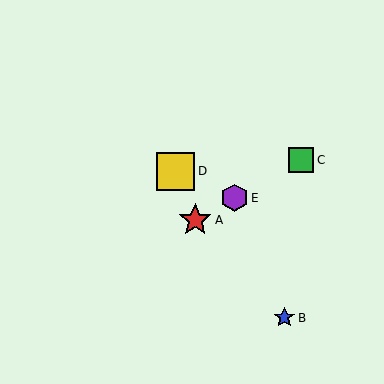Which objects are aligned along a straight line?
Objects A, C, E are aligned along a straight line.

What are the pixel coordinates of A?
Object A is at (195, 220).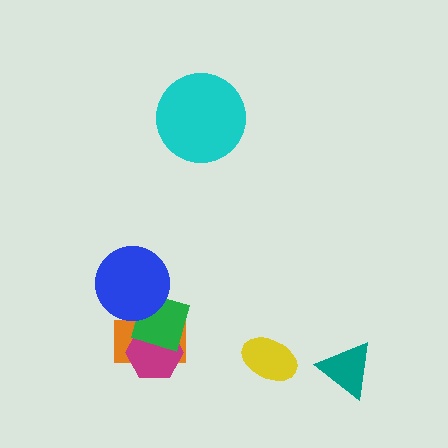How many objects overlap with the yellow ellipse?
0 objects overlap with the yellow ellipse.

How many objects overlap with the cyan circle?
0 objects overlap with the cyan circle.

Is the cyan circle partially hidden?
No, no other shape covers it.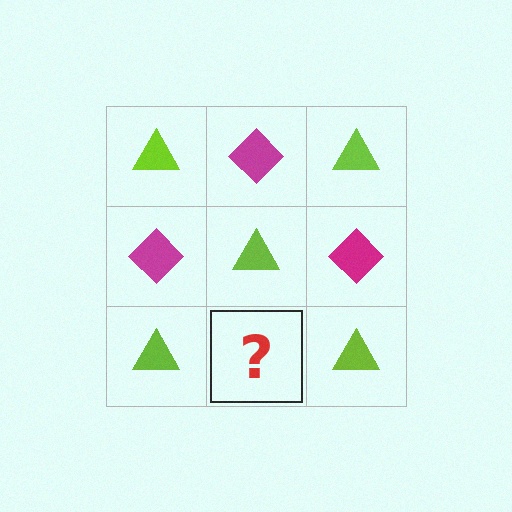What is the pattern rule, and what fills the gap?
The rule is that it alternates lime triangle and magenta diamond in a checkerboard pattern. The gap should be filled with a magenta diamond.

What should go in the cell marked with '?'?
The missing cell should contain a magenta diamond.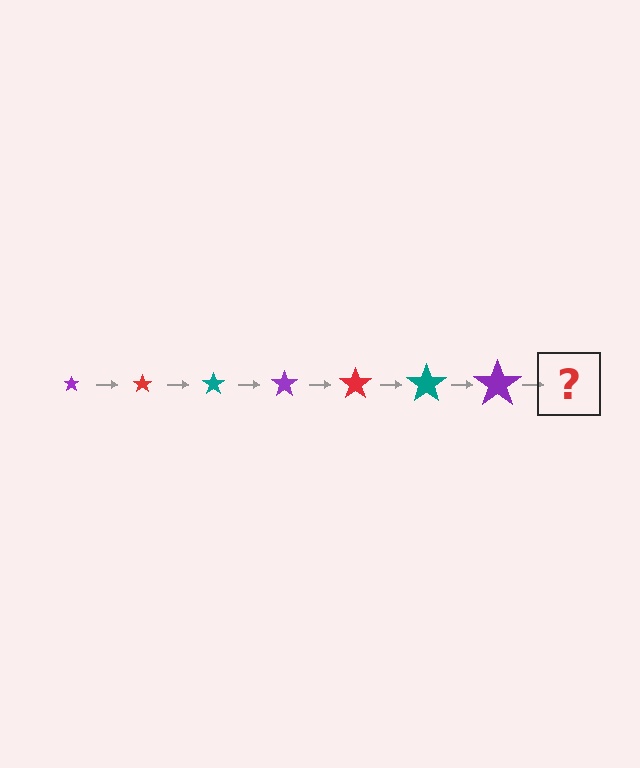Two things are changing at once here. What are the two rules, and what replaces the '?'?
The two rules are that the star grows larger each step and the color cycles through purple, red, and teal. The '?' should be a red star, larger than the previous one.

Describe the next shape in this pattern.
It should be a red star, larger than the previous one.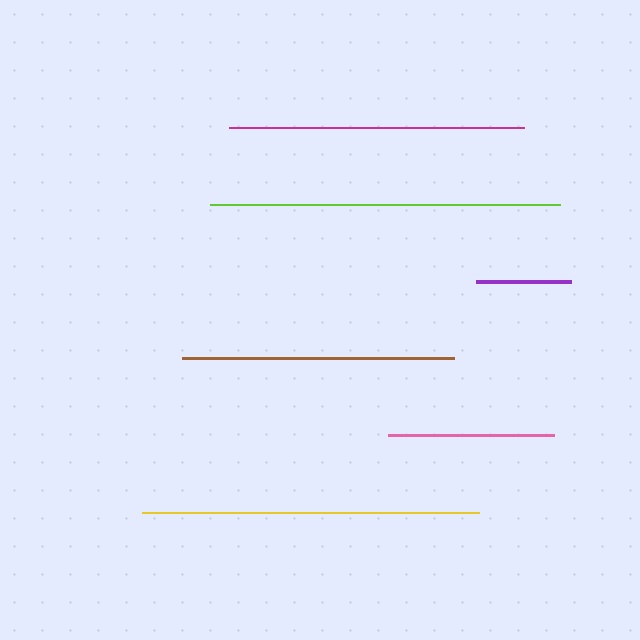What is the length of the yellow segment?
The yellow segment is approximately 337 pixels long.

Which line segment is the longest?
The lime line is the longest at approximately 349 pixels.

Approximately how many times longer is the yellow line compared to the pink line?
The yellow line is approximately 2.0 times the length of the pink line.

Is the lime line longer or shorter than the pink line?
The lime line is longer than the pink line.